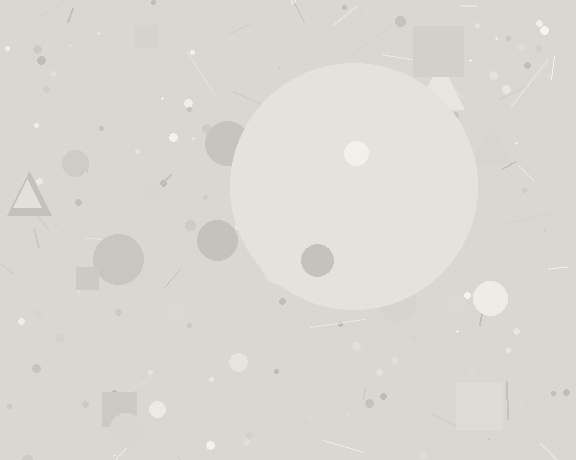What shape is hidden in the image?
A circle is hidden in the image.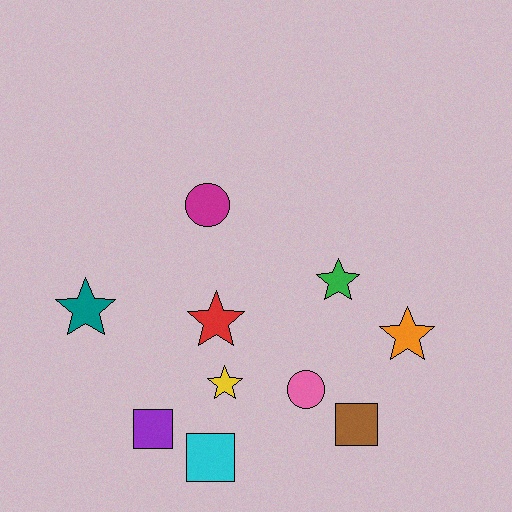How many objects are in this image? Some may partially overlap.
There are 10 objects.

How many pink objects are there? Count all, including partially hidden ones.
There is 1 pink object.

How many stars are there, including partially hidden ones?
There are 5 stars.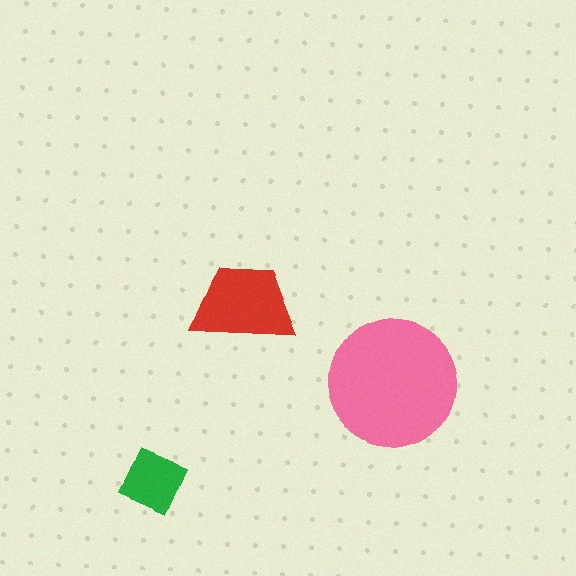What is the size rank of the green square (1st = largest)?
3rd.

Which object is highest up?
The red trapezoid is topmost.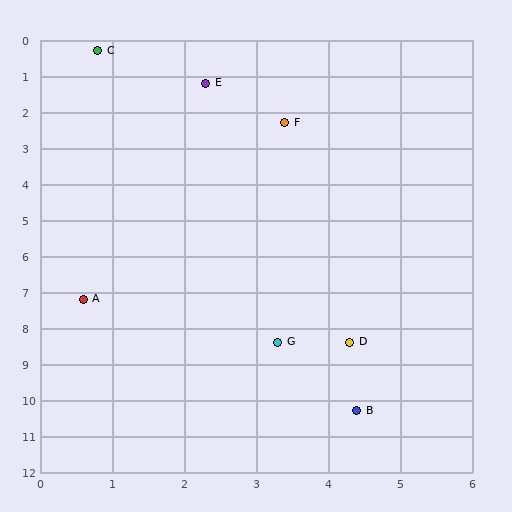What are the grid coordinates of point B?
Point B is at approximately (4.4, 10.3).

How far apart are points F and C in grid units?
Points F and C are about 3.3 grid units apart.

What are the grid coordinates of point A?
Point A is at approximately (0.6, 7.2).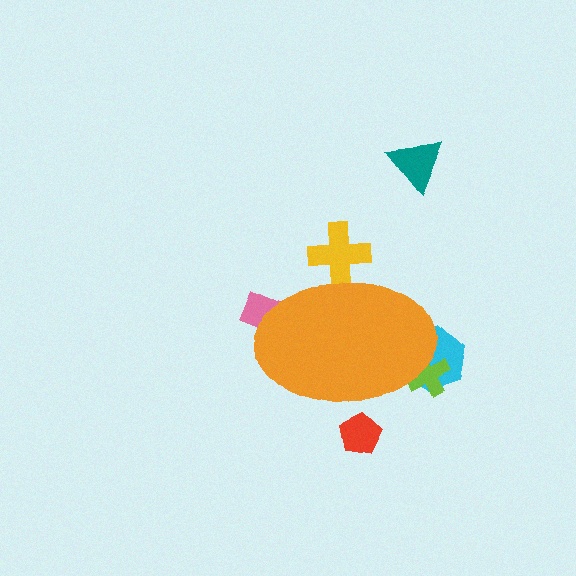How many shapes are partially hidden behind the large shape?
5 shapes are partially hidden.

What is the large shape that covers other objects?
An orange ellipse.